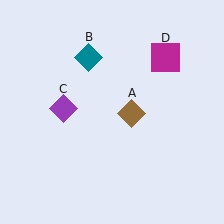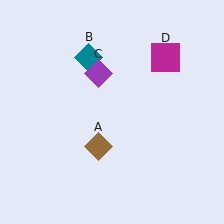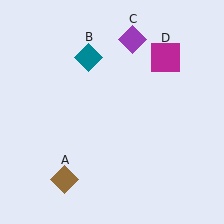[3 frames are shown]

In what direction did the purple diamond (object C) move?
The purple diamond (object C) moved up and to the right.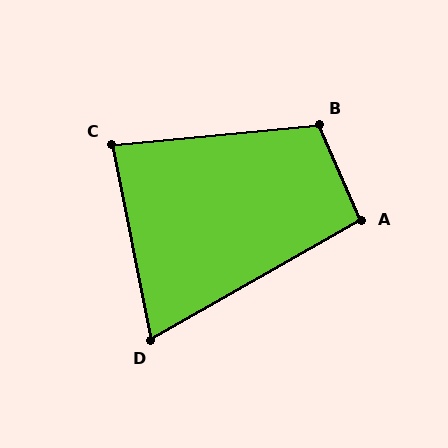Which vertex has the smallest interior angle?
D, at approximately 72 degrees.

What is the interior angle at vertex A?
Approximately 96 degrees (obtuse).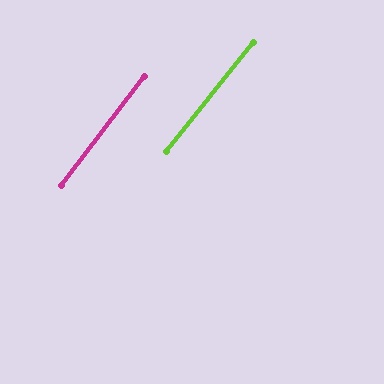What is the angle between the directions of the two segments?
Approximately 2 degrees.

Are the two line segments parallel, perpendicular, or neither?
Parallel — their directions differ by only 1.7°.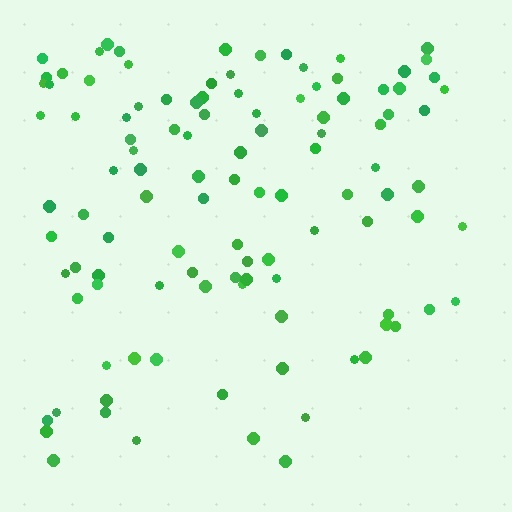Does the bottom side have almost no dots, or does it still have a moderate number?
Still a moderate number, just noticeably fewer than the top.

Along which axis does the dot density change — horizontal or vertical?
Vertical.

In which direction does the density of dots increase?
From bottom to top, with the top side densest.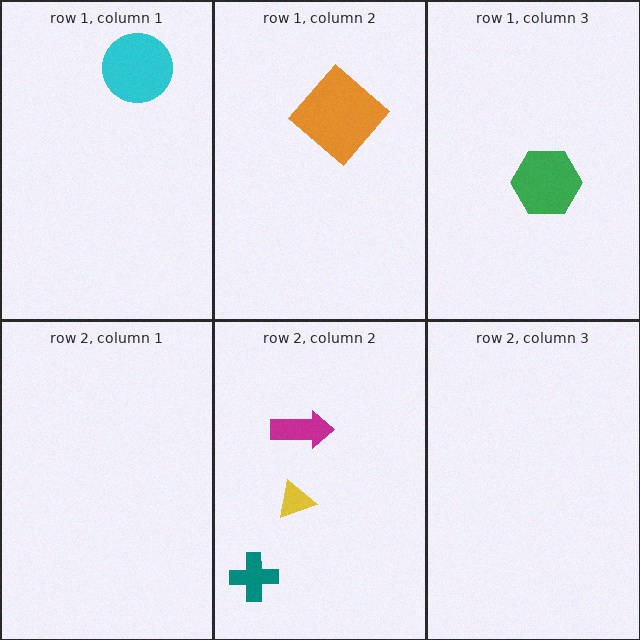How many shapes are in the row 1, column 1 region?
1.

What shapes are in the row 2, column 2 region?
The teal cross, the yellow triangle, the magenta arrow.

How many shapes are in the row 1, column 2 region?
1.